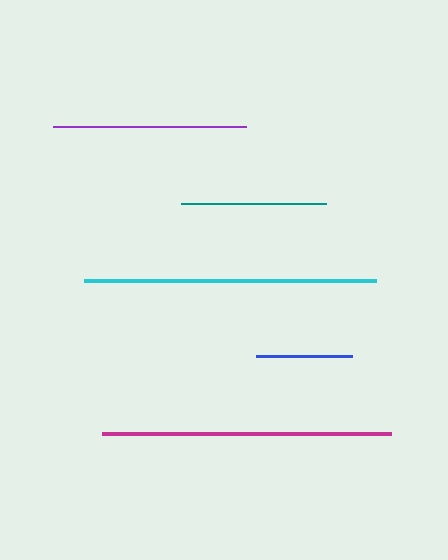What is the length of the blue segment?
The blue segment is approximately 97 pixels long.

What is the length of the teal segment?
The teal segment is approximately 144 pixels long.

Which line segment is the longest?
The cyan line is the longest at approximately 293 pixels.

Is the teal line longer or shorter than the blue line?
The teal line is longer than the blue line.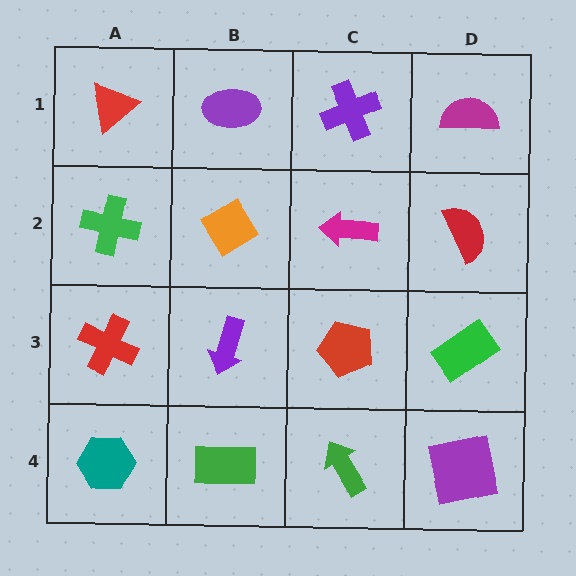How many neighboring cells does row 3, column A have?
3.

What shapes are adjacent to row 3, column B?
An orange diamond (row 2, column B), a green rectangle (row 4, column B), a red cross (row 3, column A), a red pentagon (row 3, column C).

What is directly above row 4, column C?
A red pentagon.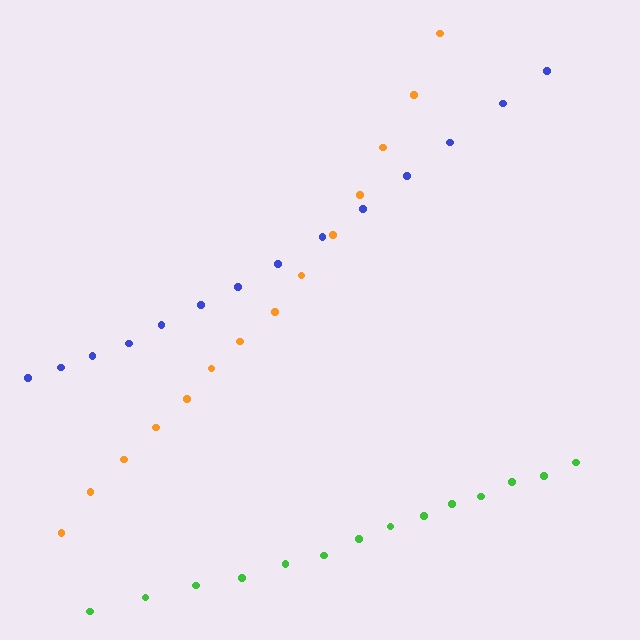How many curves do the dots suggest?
There are 3 distinct paths.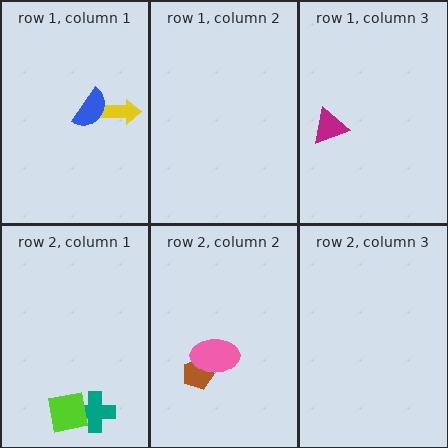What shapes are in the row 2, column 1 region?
The teal cross, the lime square.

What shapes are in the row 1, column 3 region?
The magenta triangle.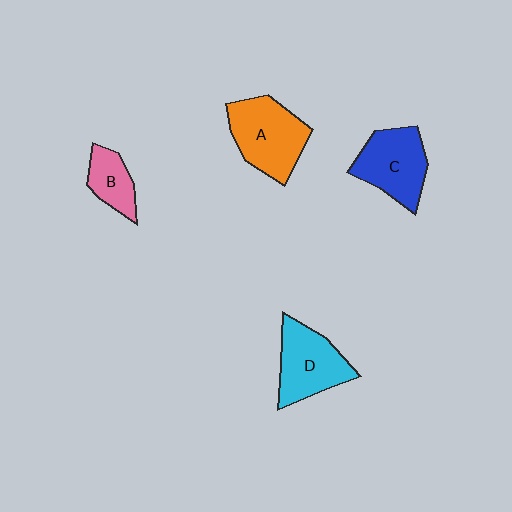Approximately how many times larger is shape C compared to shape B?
Approximately 1.7 times.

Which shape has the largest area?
Shape A (orange).